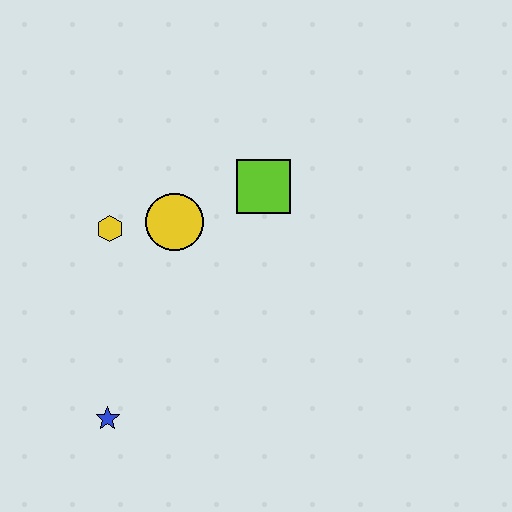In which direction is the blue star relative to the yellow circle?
The blue star is below the yellow circle.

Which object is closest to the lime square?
The yellow circle is closest to the lime square.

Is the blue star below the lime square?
Yes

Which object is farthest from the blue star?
The lime square is farthest from the blue star.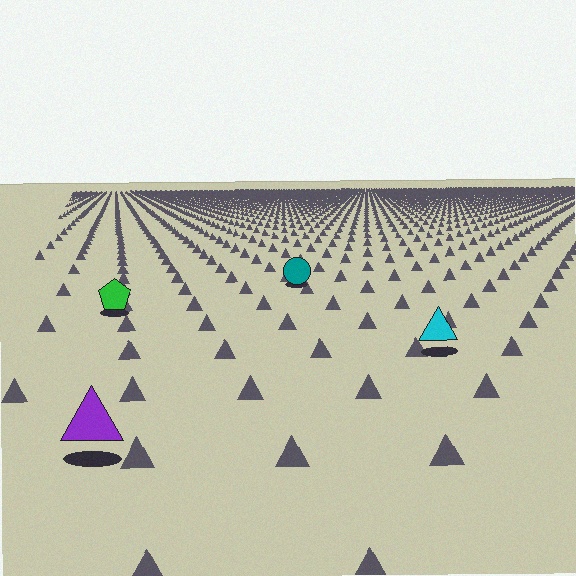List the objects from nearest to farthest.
From nearest to farthest: the purple triangle, the cyan triangle, the green pentagon, the teal circle.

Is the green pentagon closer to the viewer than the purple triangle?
No. The purple triangle is closer — you can tell from the texture gradient: the ground texture is coarser near it.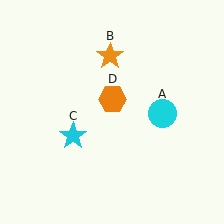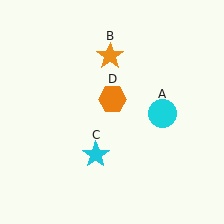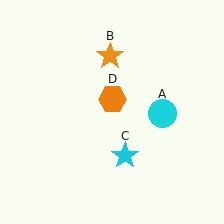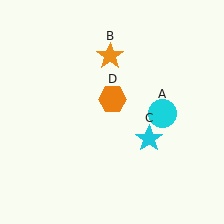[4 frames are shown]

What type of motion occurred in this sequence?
The cyan star (object C) rotated counterclockwise around the center of the scene.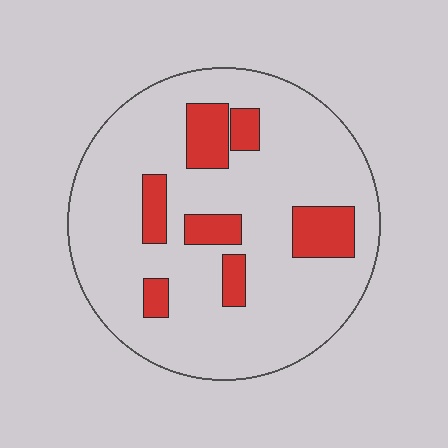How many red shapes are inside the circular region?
7.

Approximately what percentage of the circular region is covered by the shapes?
Approximately 15%.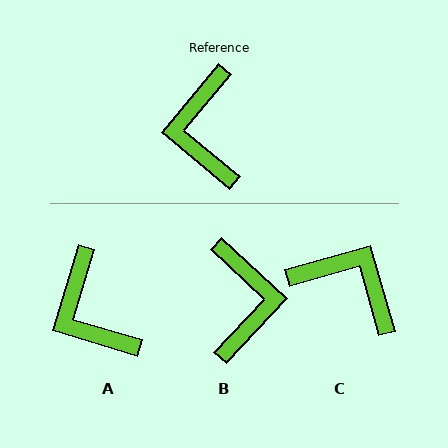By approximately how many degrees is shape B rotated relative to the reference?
Approximately 177 degrees counter-clockwise.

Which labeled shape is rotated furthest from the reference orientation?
B, about 177 degrees away.